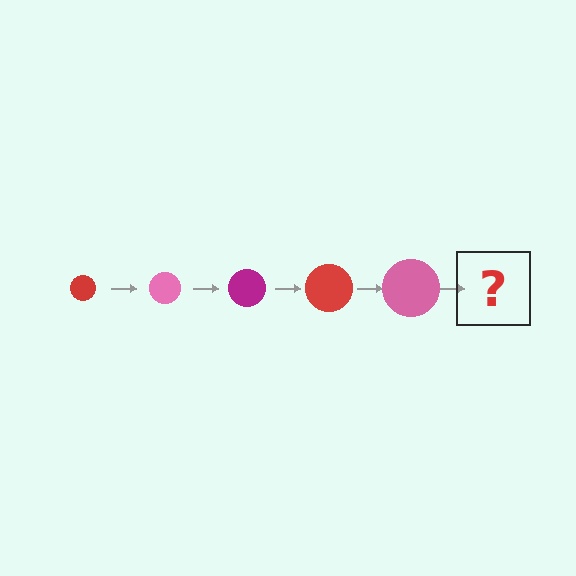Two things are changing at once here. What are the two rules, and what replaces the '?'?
The two rules are that the circle grows larger each step and the color cycles through red, pink, and magenta. The '?' should be a magenta circle, larger than the previous one.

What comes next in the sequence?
The next element should be a magenta circle, larger than the previous one.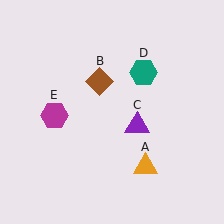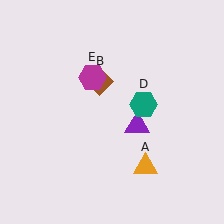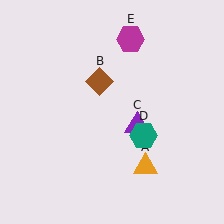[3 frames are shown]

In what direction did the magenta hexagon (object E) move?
The magenta hexagon (object E) moved up and to the right.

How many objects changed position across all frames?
2 objects changed position: teal hexagon (object D), magenta hexagon (object E).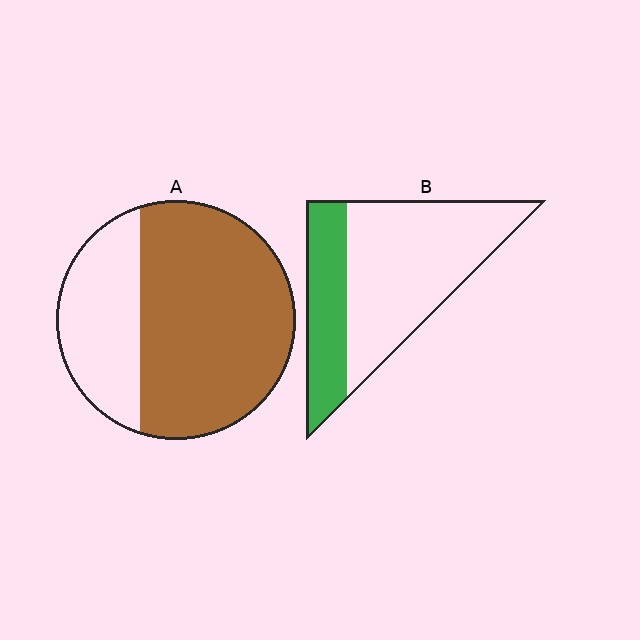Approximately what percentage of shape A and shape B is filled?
A is approximately 70% and B is approximately 30%.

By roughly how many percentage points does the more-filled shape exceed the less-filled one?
By roughly 40 percentage points (A over B).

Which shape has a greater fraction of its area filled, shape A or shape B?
Shape A.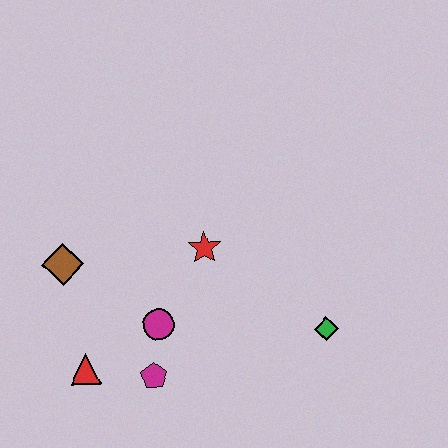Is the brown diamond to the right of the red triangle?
No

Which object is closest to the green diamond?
The red star is closest to the green diamond.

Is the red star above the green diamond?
Yes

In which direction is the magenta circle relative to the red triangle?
The magenta circle is to the right of the red triangle.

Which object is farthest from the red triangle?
The green diamond is farthest from the red triangle.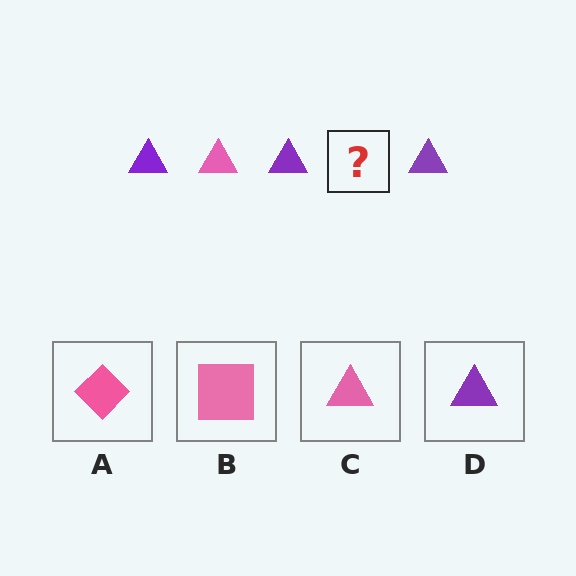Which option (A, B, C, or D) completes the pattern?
C.